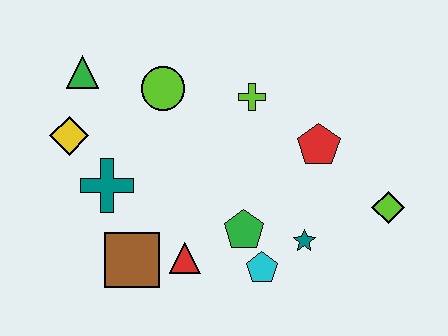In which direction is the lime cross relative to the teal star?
The lime cross is above the teal star.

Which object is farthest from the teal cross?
The lime diamond is farthest from the teal cross.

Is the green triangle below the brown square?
No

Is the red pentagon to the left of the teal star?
No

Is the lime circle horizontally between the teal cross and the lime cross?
Yes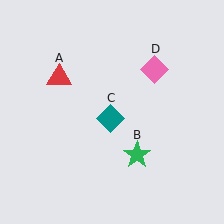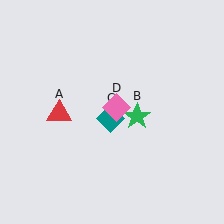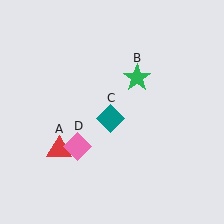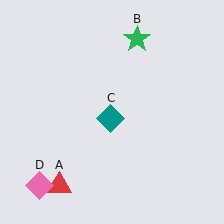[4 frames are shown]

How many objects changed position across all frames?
3 objects changed position: red triangle (object A), green star (object B), pink diamond (object D).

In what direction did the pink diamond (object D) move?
The pink diamond (object D) moved down and to the left.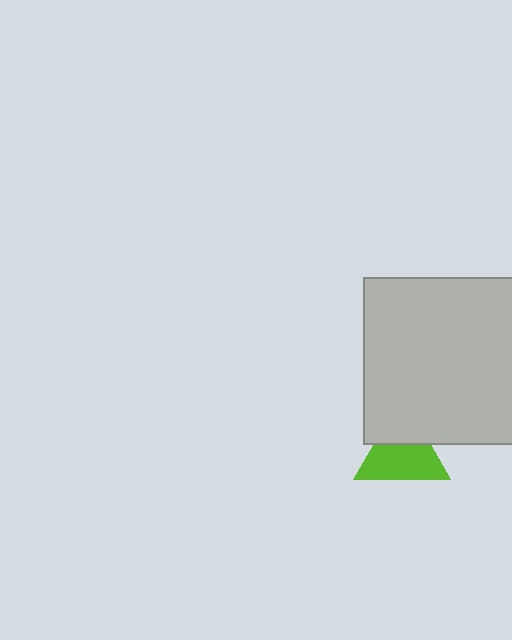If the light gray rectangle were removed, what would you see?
You would see the complete lime triangle.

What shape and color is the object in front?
The object in front is a light gray rectangle.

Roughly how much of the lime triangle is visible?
About half of it is visible (roughly 64%).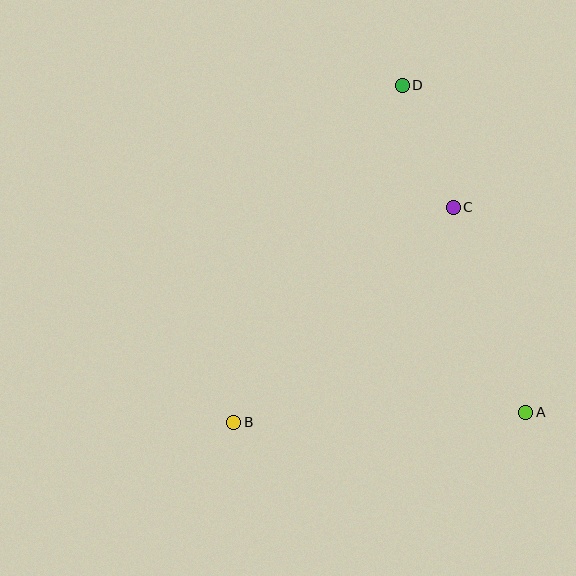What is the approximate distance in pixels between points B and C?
The distance between B and C is approximately 307 pixels.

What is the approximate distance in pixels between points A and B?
The distance between A and B is approximately 292 pixels.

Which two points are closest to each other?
Points C and D are closest to each other.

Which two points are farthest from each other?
Points B and D are farthest from each other.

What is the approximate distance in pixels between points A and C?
The distance between A and C is approximately 217 pixels.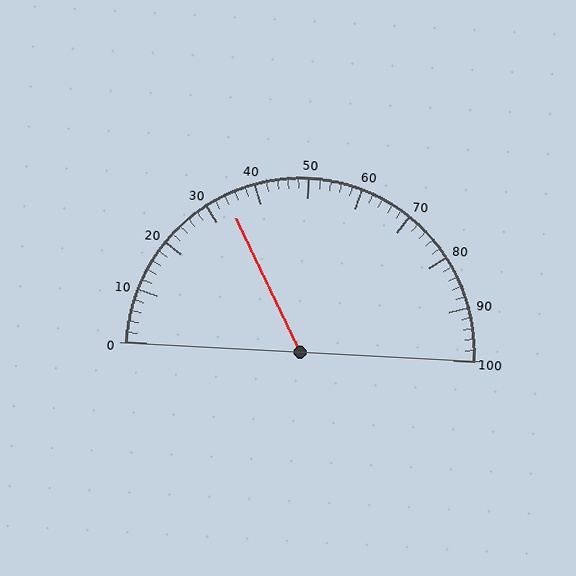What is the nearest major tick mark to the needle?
The nearest major tick mark is 30.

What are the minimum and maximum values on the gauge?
The gauge ranges from 0 to 100.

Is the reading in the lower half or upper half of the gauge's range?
The reading is in the lower half of the range (0 to 100).